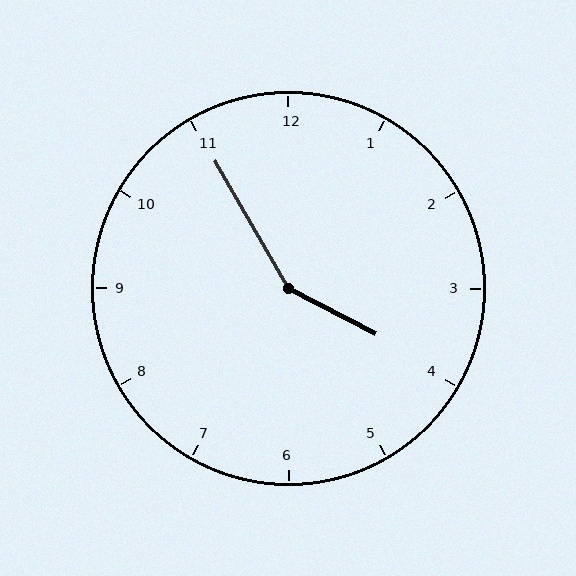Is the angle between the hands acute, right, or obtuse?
It is obtuse.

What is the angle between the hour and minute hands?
Approximately 148 degrees.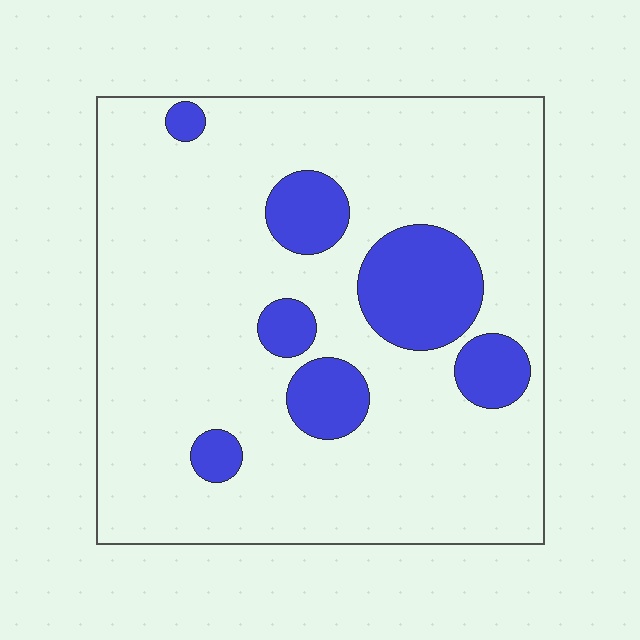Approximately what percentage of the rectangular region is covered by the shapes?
Approximately 15%.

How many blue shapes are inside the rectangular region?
7.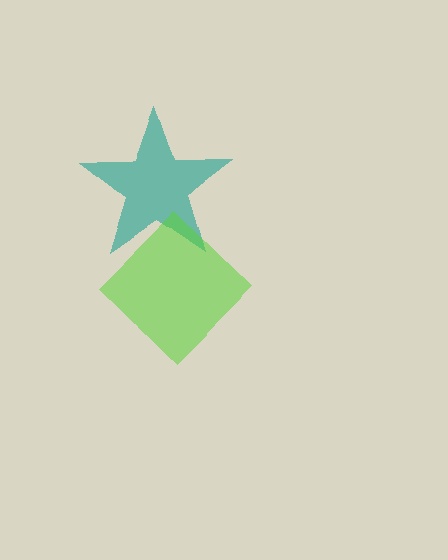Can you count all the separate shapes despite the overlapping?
Yes, there are 2 separate shapes.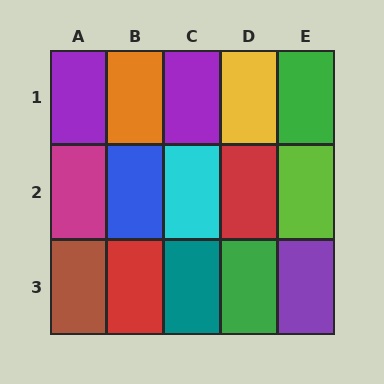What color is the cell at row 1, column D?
Yellow.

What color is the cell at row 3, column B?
Red.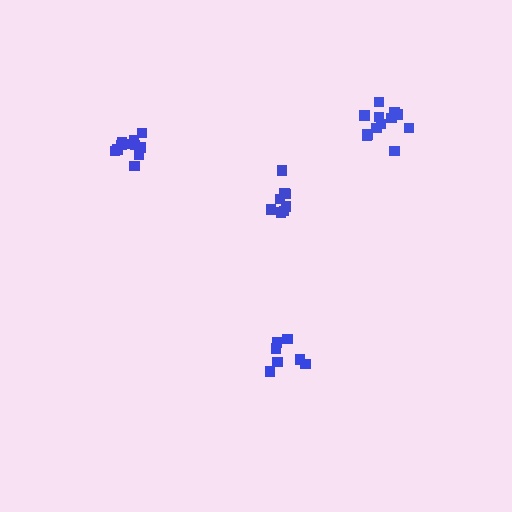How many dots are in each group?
Group 1: 11 dots, Group 2: 7 dots, Group 3: 8 dots, Group 4: 12 dots (38 total).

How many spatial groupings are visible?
There are 4 spatial groupings.